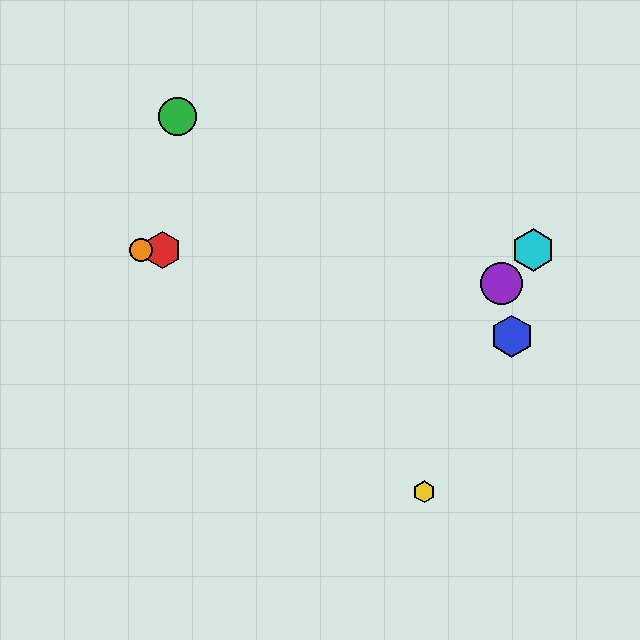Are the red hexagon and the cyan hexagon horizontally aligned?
Yes, both are at y≈250.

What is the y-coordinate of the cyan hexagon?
The cyan hexagon is at y≈250.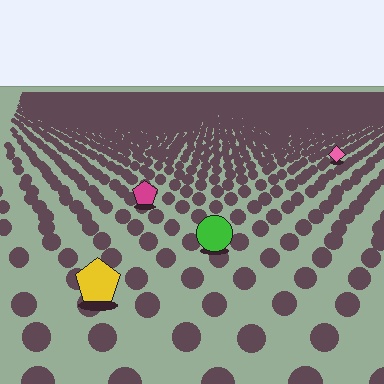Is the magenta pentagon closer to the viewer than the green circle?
No. The green circle is closer — you can tell from the texture gradient: the ground texture is coarser near it.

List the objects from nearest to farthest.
From nearest to farthest: the yellow pentagon, the green circle, the magenta pentagon, the pink diamond.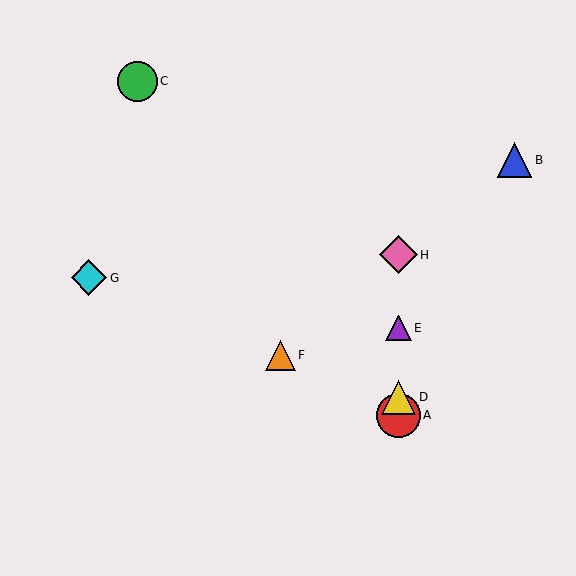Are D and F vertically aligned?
No, D is at x≈398 and F is at x≈281.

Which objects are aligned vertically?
Objects A, D, E, H are aligned vertically.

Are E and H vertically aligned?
Yes, both are at x≈398.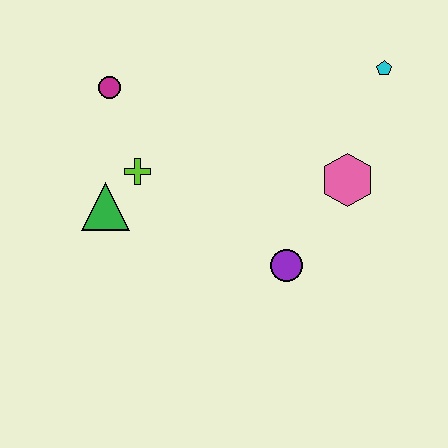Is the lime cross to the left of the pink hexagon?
Yes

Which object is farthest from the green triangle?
The cyan pentagon is farthest from the green triangle.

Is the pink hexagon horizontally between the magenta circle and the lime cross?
No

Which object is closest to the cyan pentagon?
The pink hexagon is closest to the cyan pentagon.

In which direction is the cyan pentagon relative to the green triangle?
The cyan pentagon is to the right of the green triangle.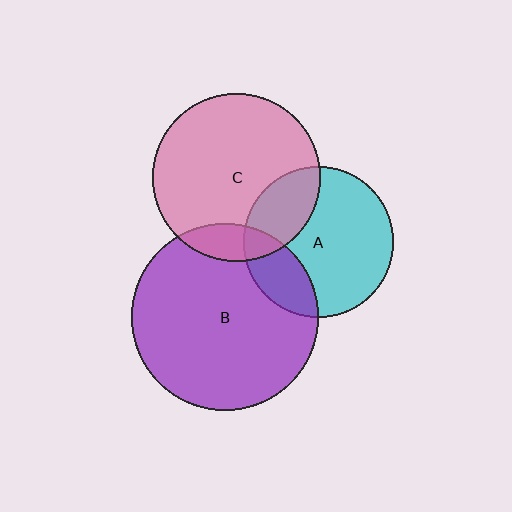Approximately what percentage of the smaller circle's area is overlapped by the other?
Approximately 25%.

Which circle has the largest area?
Circle B (purple).